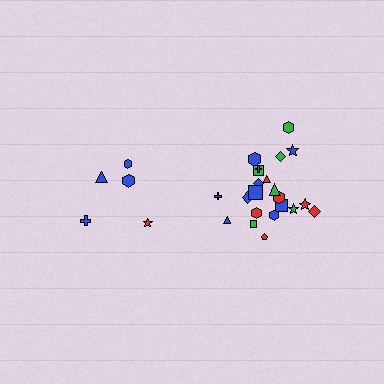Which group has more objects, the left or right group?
The right group.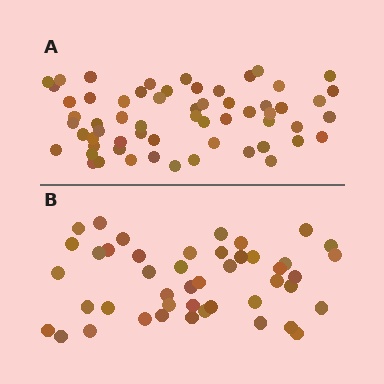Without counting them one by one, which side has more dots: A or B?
Region A (the top region) has more dots.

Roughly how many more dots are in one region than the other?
Region A has approximately 15 more dots than region B.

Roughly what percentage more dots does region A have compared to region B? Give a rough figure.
About 35% more.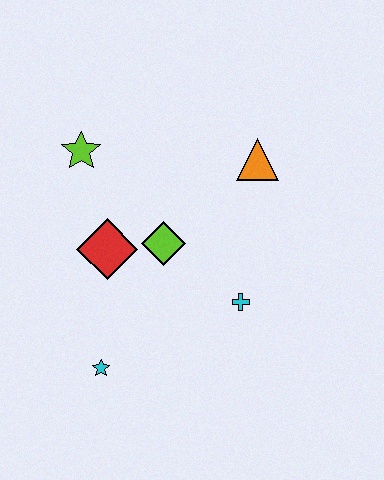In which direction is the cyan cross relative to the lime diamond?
The cyan cross is to the right of the lime diamond.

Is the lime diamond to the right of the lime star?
Yes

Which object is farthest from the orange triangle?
The cyan star is farthest from the orange triangle.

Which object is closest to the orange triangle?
The lime diamond is closest to the orange triangle.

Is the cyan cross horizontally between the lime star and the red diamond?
No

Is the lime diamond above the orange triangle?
No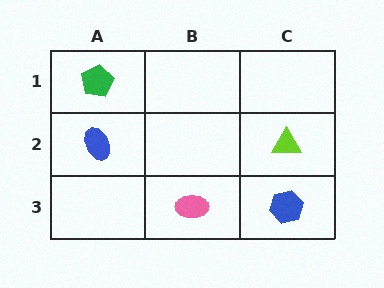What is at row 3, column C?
A blue hexagon.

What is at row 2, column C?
A lime triangle.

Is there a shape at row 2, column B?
No, that cell is empty.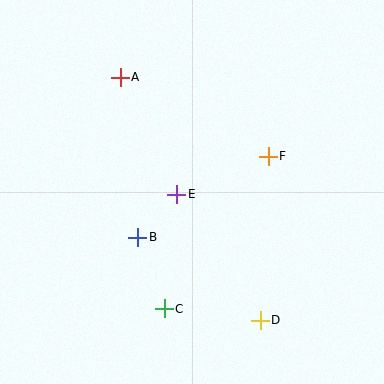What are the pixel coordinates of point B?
Point B is at (138, 237).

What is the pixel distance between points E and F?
The distance between E and F is 99 pixels.